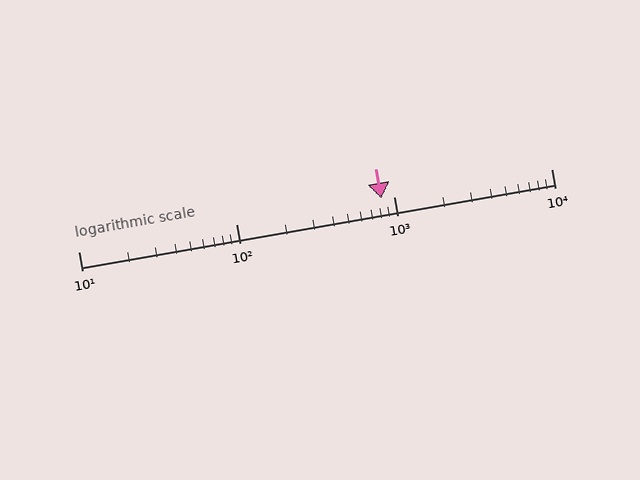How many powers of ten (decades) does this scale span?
The scale spans 3 decades, from 10 to 10000.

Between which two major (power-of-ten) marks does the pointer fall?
The pointer is between 100 and 1000.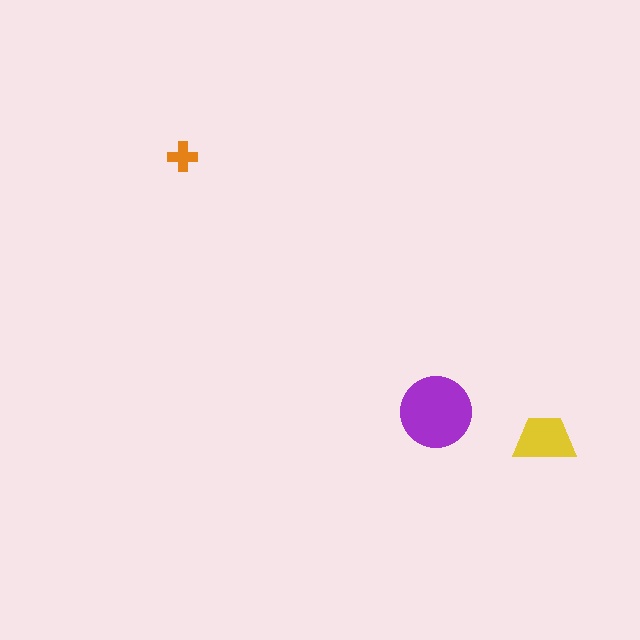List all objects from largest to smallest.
The purple circle, the yellow trapezoid, the orange cross.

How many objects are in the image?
There are 3 objects in the image.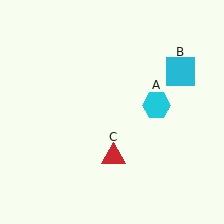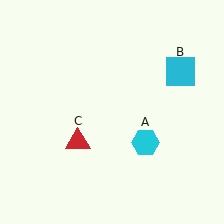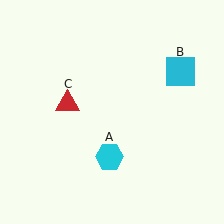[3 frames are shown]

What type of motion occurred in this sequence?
The cyan hexagon (object A), red triangle (object C) rotated clockwise around the center of the scene.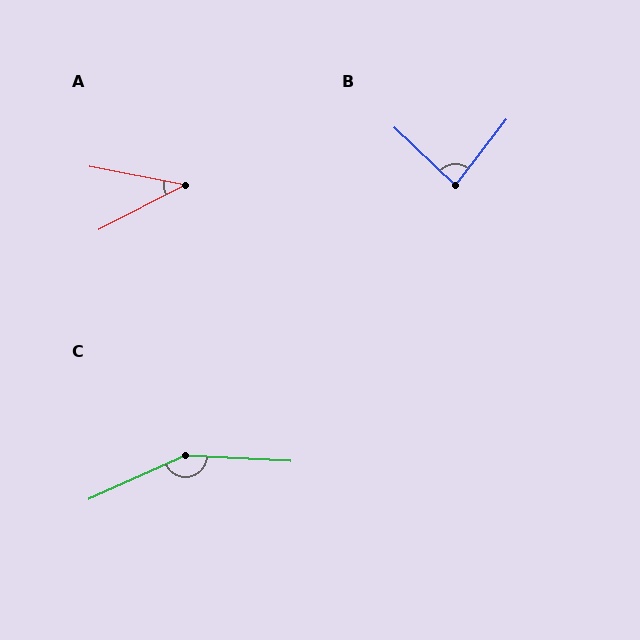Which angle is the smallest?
A, at approximately 38 degrees.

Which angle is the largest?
C, at approximately 153 degrees.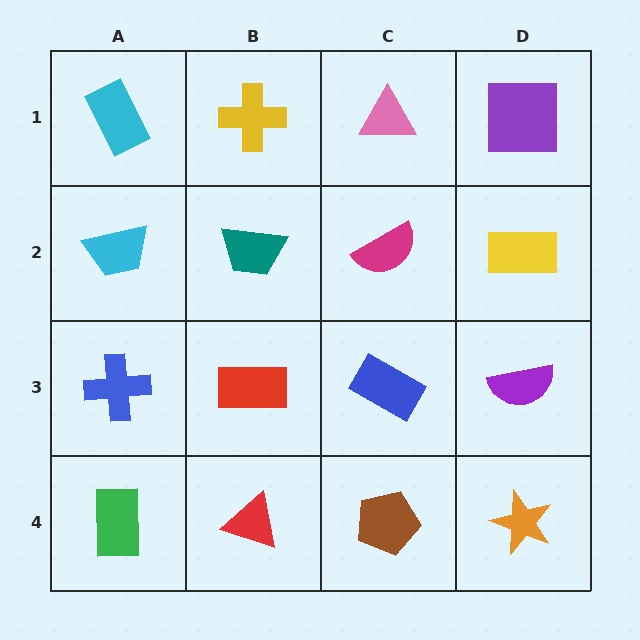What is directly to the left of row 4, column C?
A red triangle.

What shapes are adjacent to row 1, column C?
A magenta semicircle (row 2, column C), a yellow cross (row 1, column B), a purple square (row 1, column D).